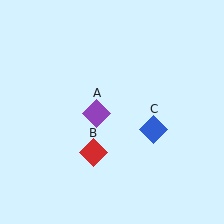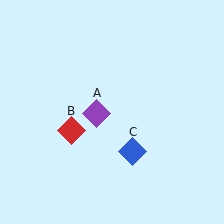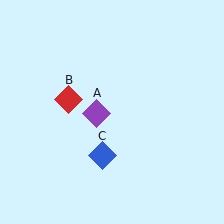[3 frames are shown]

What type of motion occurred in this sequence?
The red diamond (object B), blue diamond (object C) rotated clockwise around the center of the scene.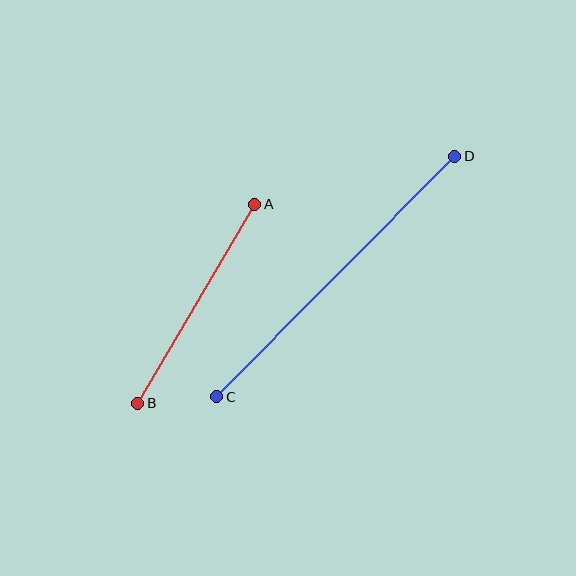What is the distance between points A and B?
The distance is approximately 231 pixels.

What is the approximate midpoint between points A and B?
The midpoint is at approximately (196, 304) pixels.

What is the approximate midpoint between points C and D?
The midpoint is at approximately (336, 277) pixels.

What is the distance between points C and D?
The distance is approximately 339 pixels.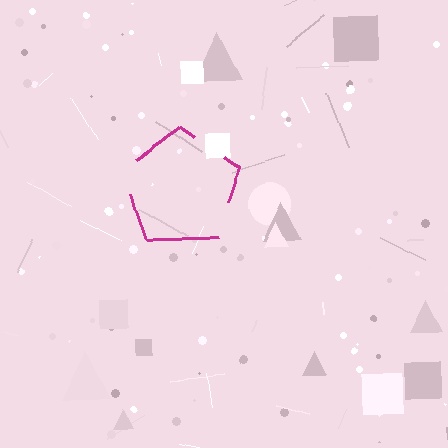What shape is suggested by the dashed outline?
The dashed outline suggests a pentagon.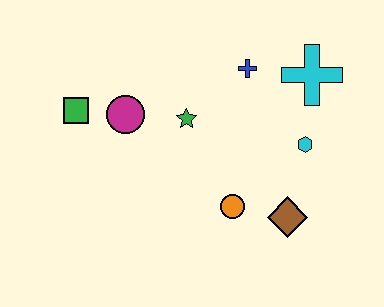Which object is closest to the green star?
The magenta circle is closest to the green star.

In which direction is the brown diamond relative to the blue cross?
The brown diamond is below the blue cross.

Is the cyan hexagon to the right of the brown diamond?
Yes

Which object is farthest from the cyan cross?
The green square is farthest from the cyan cross.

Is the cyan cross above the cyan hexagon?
Yes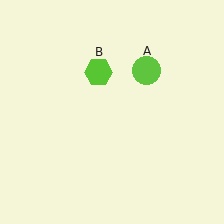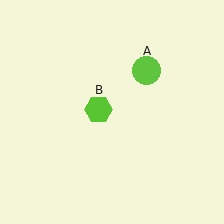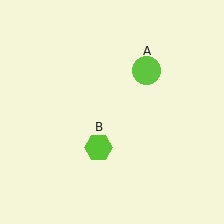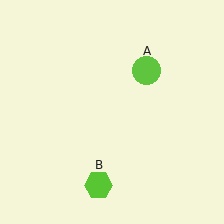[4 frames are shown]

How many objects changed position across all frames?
1 object changed position: lime hexagon (object B).